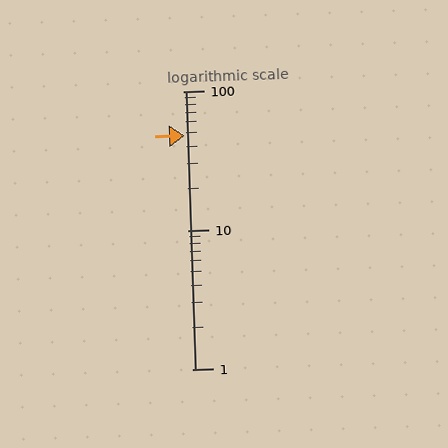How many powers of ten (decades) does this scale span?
The scale spans 2 decades, from 1 to 100.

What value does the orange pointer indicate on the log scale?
The pointer indicates approximately 48.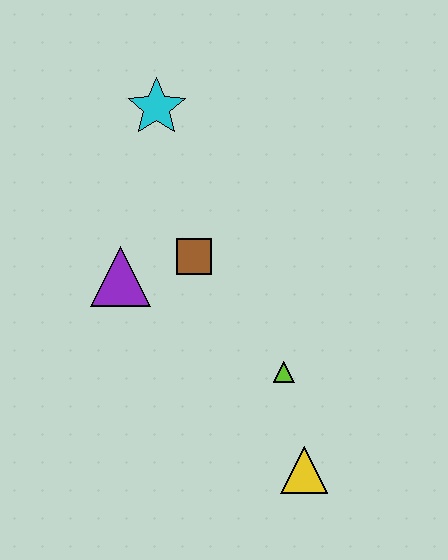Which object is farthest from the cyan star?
The yellow triangle is farthest from the cyan star.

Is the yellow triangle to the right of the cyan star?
Yes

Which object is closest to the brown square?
The purple triangle is closest to the brown square.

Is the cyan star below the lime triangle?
No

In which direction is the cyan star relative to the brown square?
The cyan star is above the brown square.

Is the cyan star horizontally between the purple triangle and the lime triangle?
Yes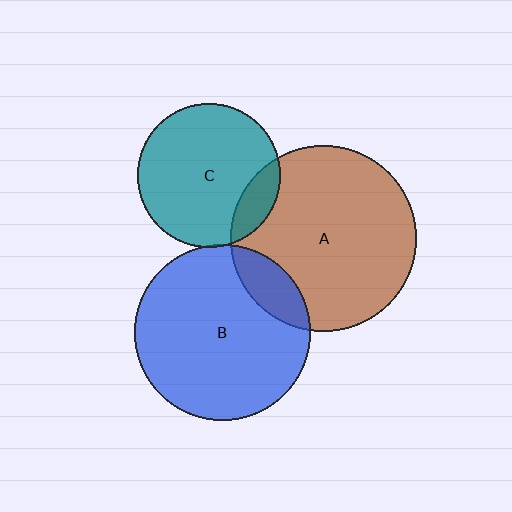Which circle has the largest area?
Circle A (brown).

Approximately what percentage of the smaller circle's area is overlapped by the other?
Approximately 15%.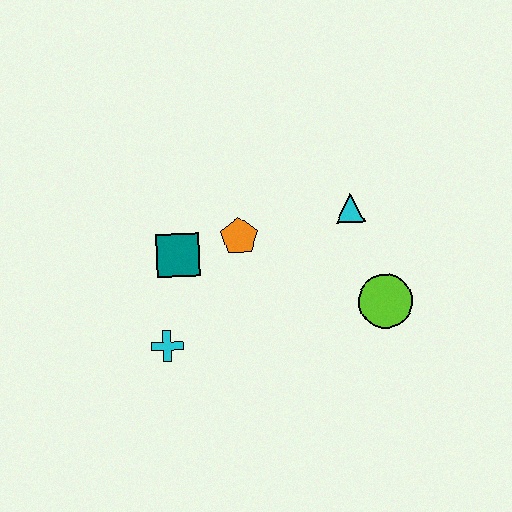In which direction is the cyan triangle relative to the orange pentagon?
The cyan triangle is to the right of the orange pentagon.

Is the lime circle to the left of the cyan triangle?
No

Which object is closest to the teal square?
The orange pentagon is closest to the teal square.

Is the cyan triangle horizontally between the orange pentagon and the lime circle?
Yes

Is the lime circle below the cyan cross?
No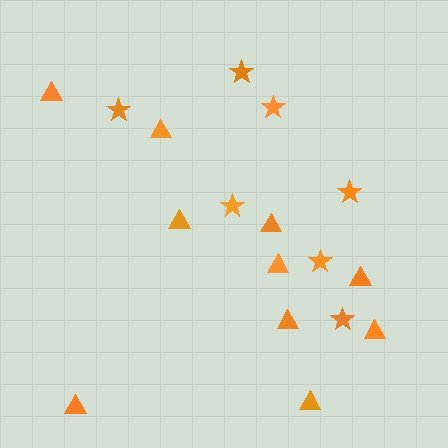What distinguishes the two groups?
There are 2 groups: one group of triangles (10) and one group of stars (7).